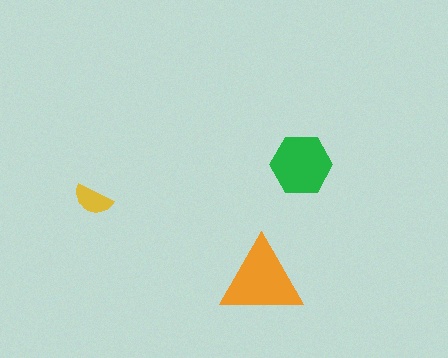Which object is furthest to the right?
The green hexagon is rightmost.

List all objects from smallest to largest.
The yellow semicircle, the green hexagon, the orange triangle.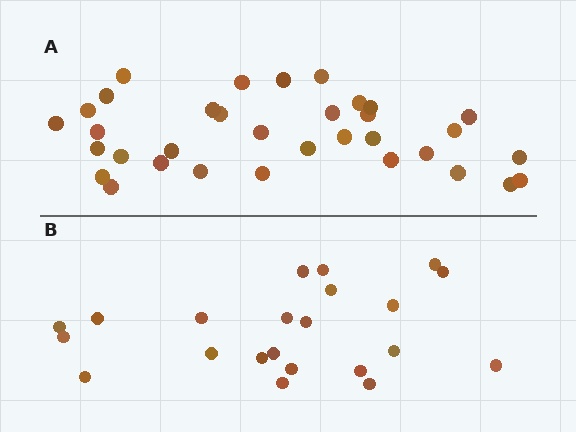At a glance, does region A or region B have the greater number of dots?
Region A (the top region) has more dots.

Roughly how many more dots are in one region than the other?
Region A has roughly 12 or so more dots than region B.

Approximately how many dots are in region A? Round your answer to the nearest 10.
About 30 dots. (The exact count is 34, which rounds to 30.)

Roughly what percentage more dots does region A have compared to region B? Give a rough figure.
About 55% more.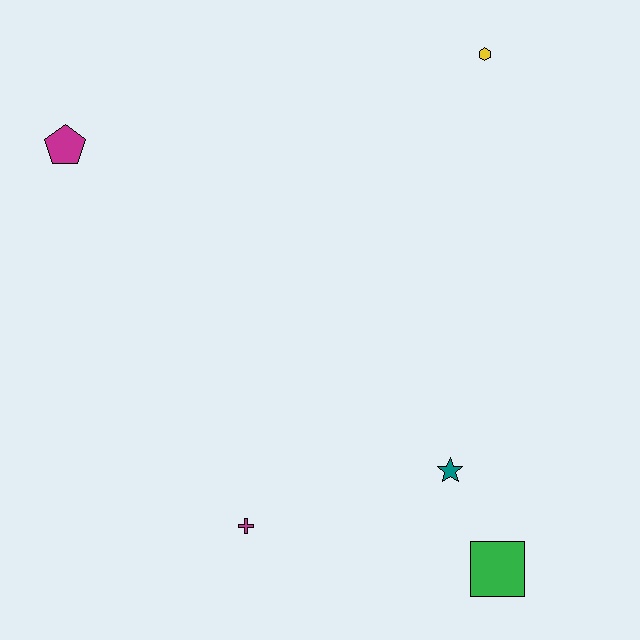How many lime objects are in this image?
There are no lime objects.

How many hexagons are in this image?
There is 1 hexagon.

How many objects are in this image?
There are 5 objects.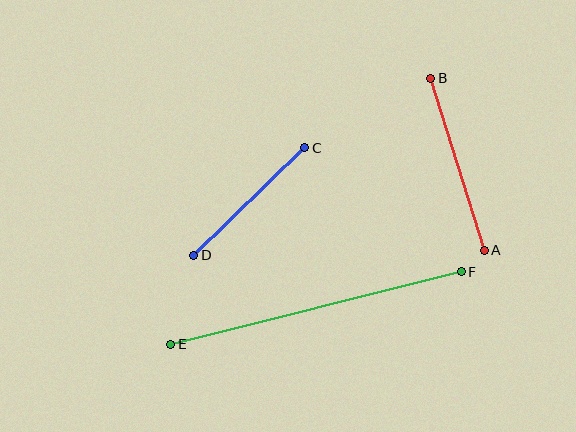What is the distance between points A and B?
The distance is approximately 180 pixels.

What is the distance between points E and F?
The distance is approximately 300 pixels.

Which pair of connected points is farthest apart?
Points E and F are farthest apart.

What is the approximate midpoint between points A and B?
The midpoint is at approximately (458, 164) pixels.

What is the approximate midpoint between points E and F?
The midpoint is at approximately (316, 308) pixels.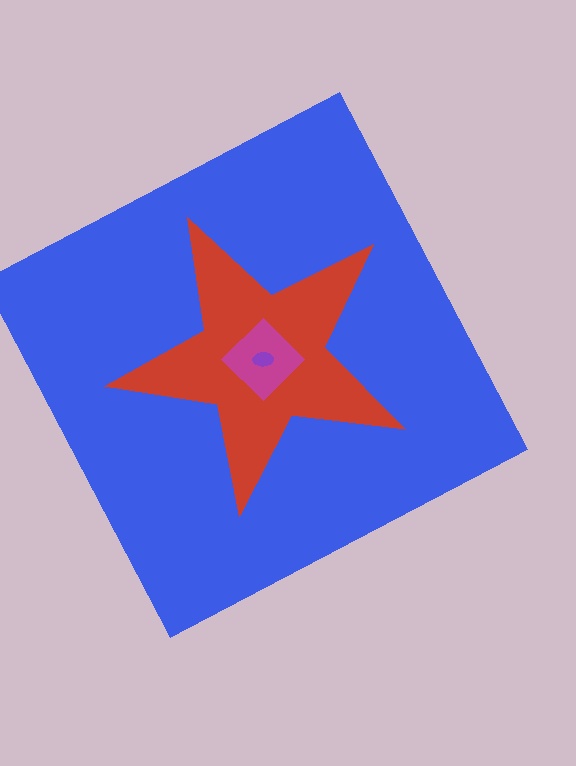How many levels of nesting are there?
4.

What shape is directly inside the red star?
The magenta diamond.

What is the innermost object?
The purple ellipse.